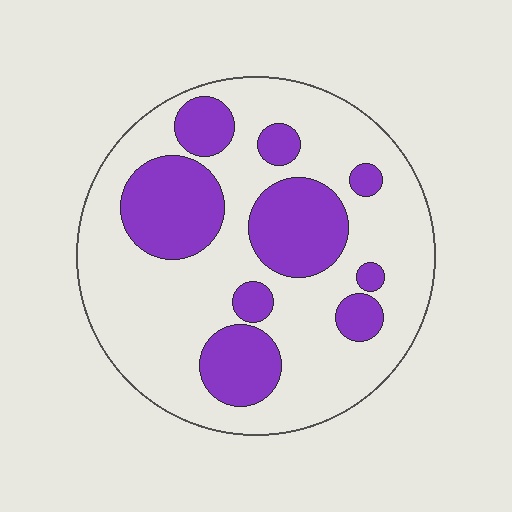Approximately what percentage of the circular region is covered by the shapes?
Approximately 30%.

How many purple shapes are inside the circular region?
9.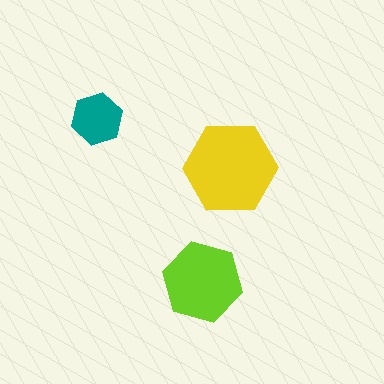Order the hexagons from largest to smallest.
the yellow one, the lime one, the teal one.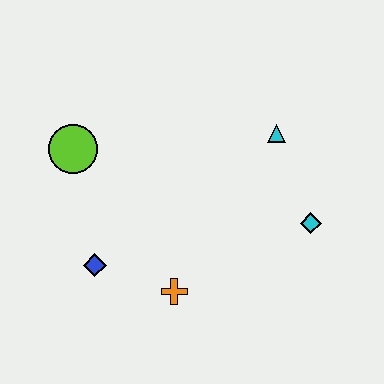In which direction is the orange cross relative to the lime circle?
The orange cross is below the lime circle.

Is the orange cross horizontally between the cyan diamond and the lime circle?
Yes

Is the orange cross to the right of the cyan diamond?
No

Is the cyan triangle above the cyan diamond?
Yes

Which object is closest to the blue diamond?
The orange cross is closest to the blue diamond.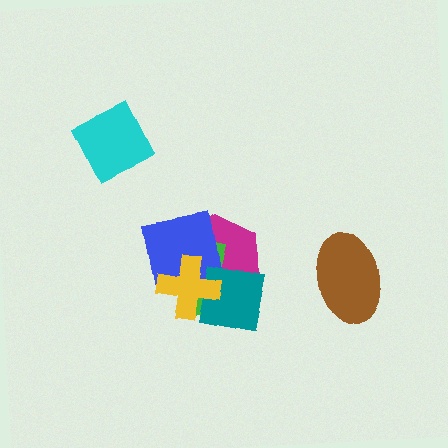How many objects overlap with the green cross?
4 objects overlap with the green cross.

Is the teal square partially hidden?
Yes, it is partially covered by another shape.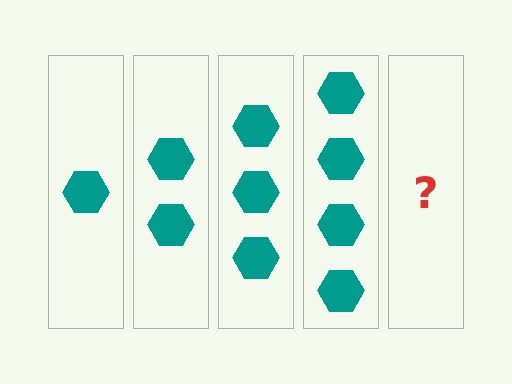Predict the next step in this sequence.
The next step is 5 hexagons.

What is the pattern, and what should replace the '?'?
The pattern is that each step adds one more hexagon. The '?' should be 5 hexagons.